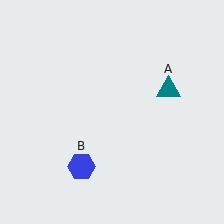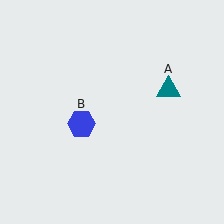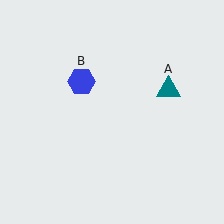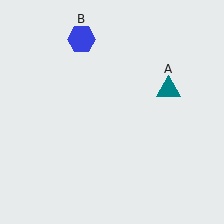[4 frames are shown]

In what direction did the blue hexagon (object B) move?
The blue hexagon (object B) moved up.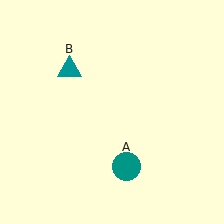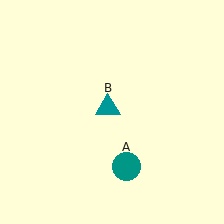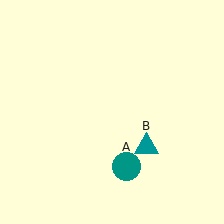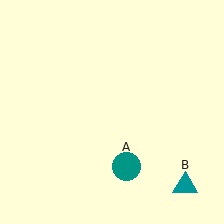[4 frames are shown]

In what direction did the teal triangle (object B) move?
The teal triangle (object B) moved down and to the right.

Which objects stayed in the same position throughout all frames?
Teal circle (object A) remained stationary.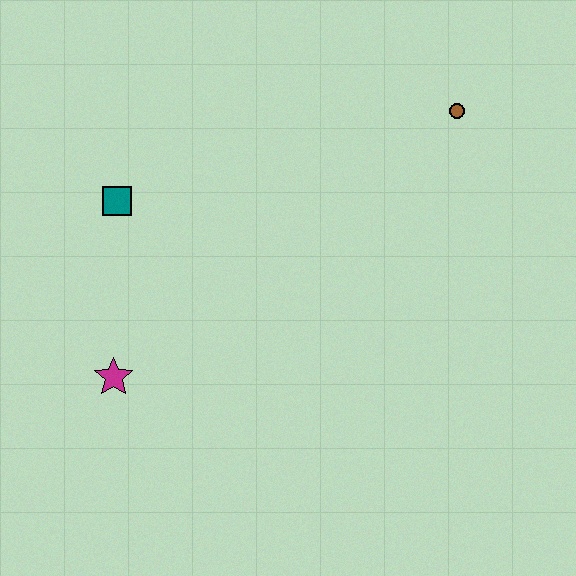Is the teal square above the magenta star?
Yes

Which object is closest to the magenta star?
The teal square is closest to the magenta star.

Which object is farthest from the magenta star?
The brown circle is farthest from the magenta star.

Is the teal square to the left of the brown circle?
Yes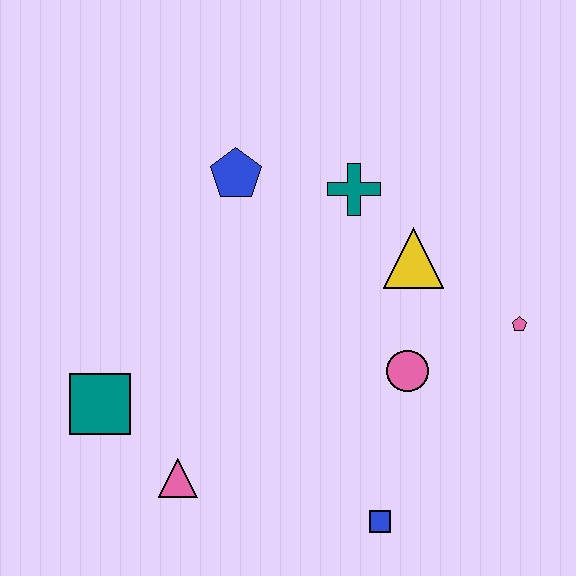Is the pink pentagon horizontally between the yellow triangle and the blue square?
No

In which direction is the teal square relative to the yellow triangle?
The teal square is to the left of the yellow triangle.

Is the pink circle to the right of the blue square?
Yes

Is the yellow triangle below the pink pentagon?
No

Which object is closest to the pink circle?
The yellow triangle is closest to the pink circle.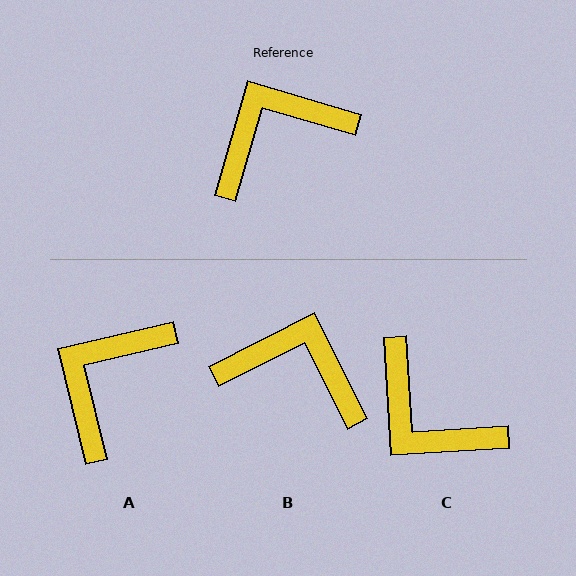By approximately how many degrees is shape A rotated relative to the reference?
Approximately 29 degrees counter-clockwise.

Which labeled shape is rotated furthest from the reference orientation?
C, about 110 degrees away.